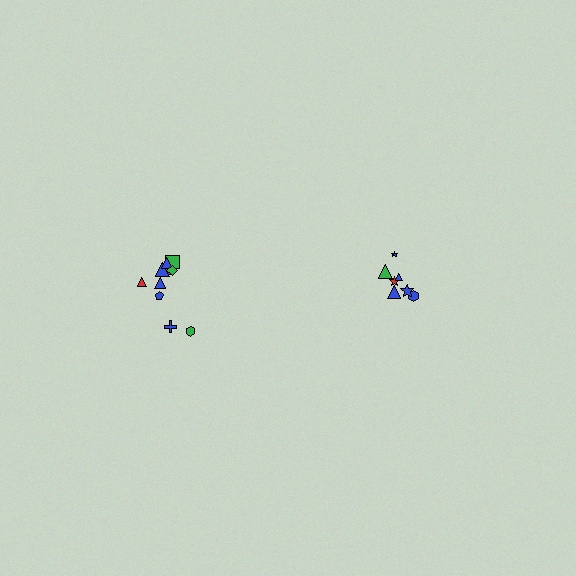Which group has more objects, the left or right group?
The left group.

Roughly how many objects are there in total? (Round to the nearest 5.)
Roughly 15 objects in total.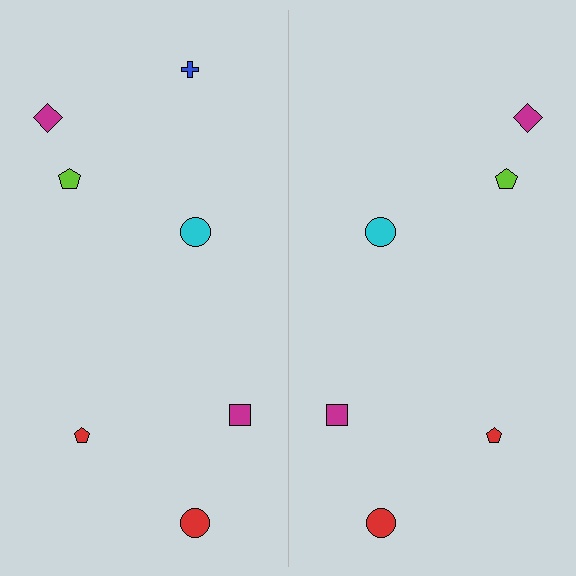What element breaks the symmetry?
A blue cross is missing from the right side.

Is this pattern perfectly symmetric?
No, the pattern is not perfectly symmetric. A blue cross is missing from the right side.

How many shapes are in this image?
There are 13 shapes in this image.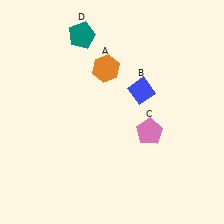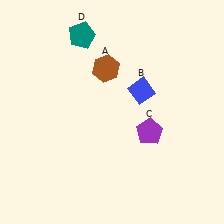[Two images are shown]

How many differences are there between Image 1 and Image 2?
There are 2 differences between the two images.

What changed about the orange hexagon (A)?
In Image 1, A is orange. In Image 2, it changed to brown.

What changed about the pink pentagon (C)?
In Image 1, C is pink. In Image 2, it changed to purple.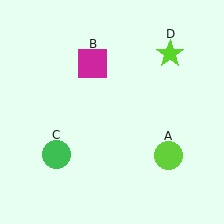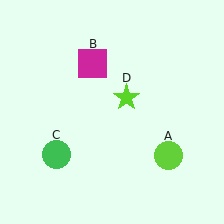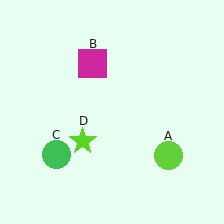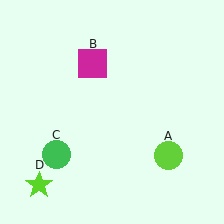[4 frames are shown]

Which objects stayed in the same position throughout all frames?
Lime circle (object A) and magenta square (object B) and green circle (object C) remained stationary.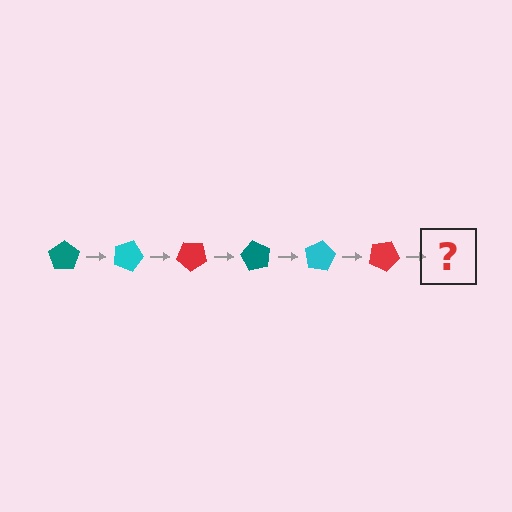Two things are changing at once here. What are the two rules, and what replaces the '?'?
The two rules are that it rotates 20 degrees each step and the color cycles through teal, cyan, and red. The '?' should be a teal pentagon, rotated 120 degrees from the start.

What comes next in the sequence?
The next element should be a teal pentagon, rotated 120 degrees from the start.